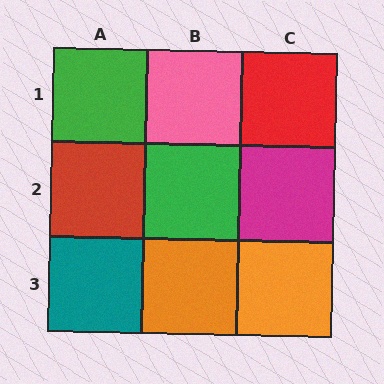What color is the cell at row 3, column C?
Orange.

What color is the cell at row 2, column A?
Red.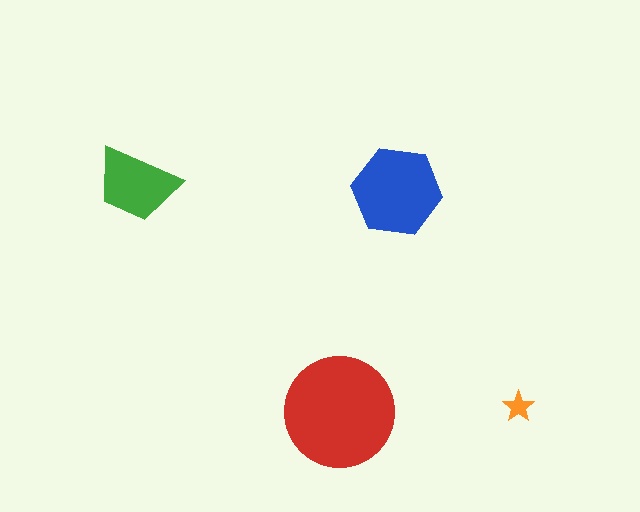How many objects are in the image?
There are 4 objects in the image.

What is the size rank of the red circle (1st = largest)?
1st.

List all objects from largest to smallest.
The red circle, the blue hexagon, the green trapezoid, the orange star.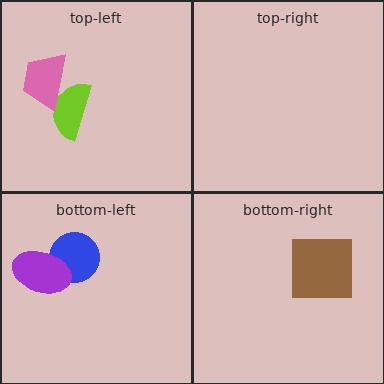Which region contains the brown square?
The bottom-right region.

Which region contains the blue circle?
The bottom-left region.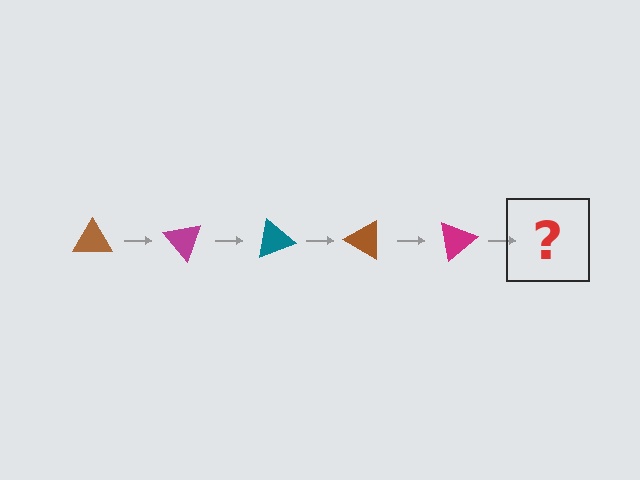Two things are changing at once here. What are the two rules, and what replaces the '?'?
The two rules are that it rotates 50 degrees each step and the color cycles through brown, magenta, and teal. The '?' should be a teal triangle, rotated 250 degrees from the start.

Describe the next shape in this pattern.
It should be a teal triangle, rotated 250 degrees from the start.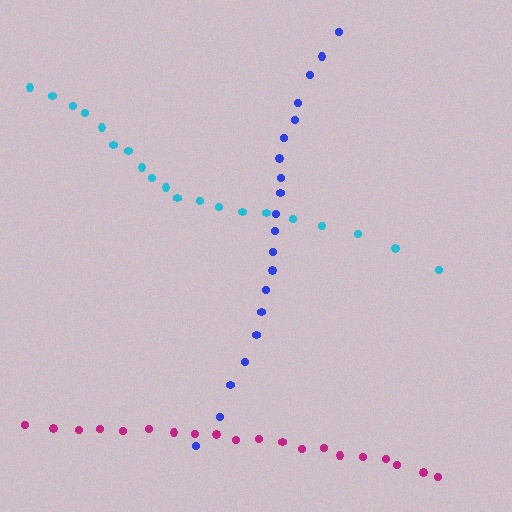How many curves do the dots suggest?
There are 3 distinct paths.